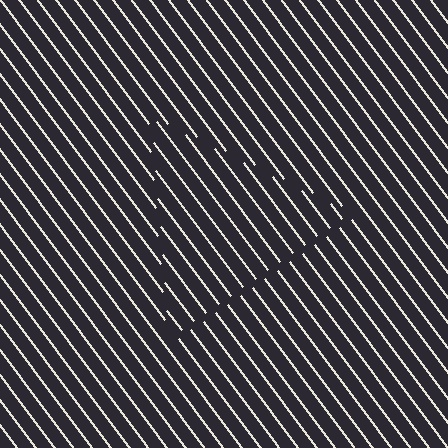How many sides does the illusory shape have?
3 sides — the line-ends trace a triangle.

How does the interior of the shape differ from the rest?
The interior of the shape contains the same grating, shifted by half a period — the contour is defined by the phase discontinuity where line-ends from the inner and outer gratings abut.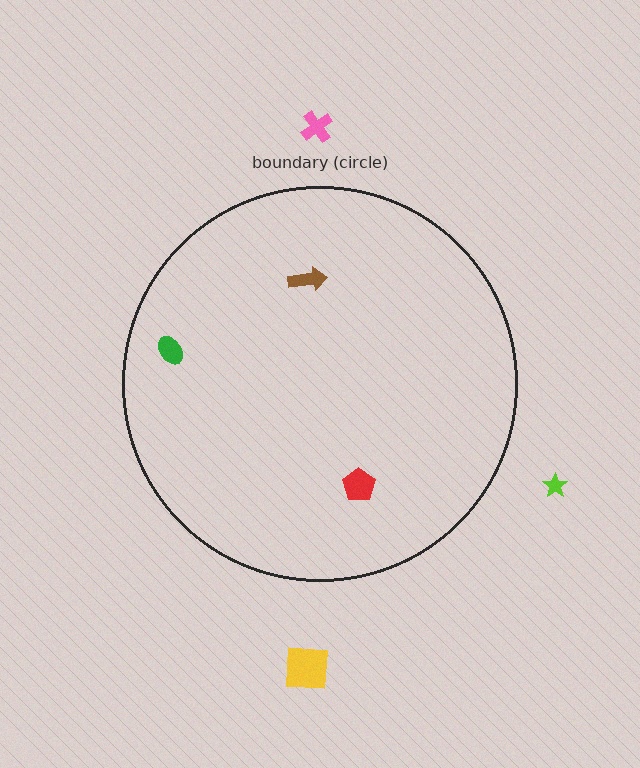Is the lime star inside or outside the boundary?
Outside.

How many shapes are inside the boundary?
3 inside, 3 outside.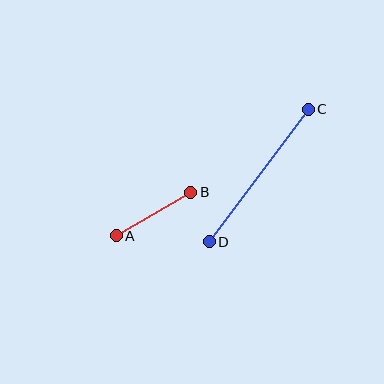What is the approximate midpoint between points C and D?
The midpoint is at approximately (259, 175) pixels.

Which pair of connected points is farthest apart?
Points C and D are farthest apart.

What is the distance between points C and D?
The distance is approximately 166 pixels.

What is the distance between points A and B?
The distance is approximately 87 pixels.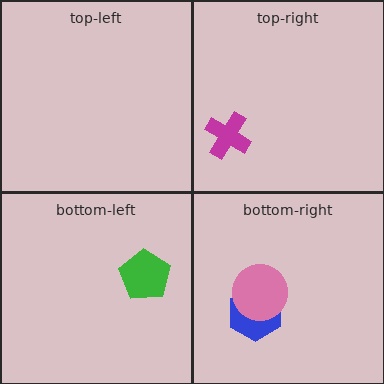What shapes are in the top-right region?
The magenta cross.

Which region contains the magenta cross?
The top-right region.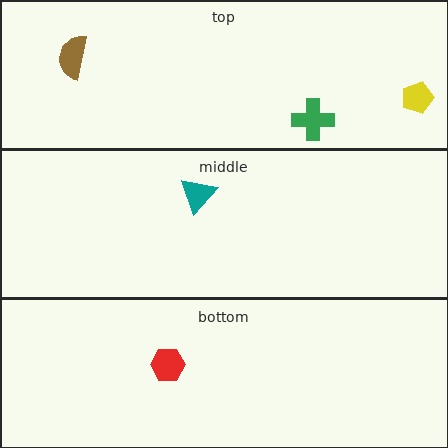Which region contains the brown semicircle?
The top region.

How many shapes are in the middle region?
1.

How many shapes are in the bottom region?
1.